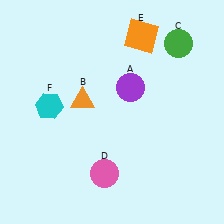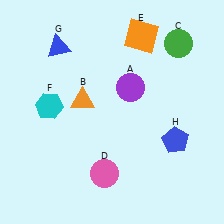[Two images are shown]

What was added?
A blue triangle (G), a blue pentagon (H) were added in Image 2.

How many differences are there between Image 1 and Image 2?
There are 2 differences between the two images.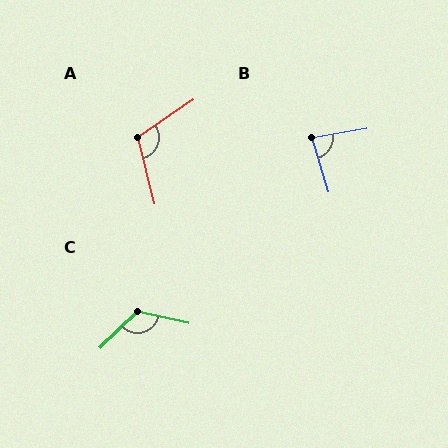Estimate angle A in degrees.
Approximately 110 degrees.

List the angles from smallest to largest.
B (83°), A (110°), C (123°).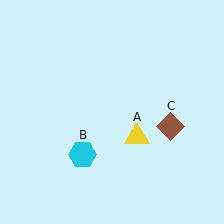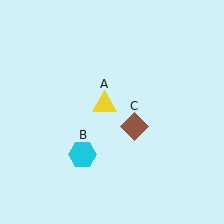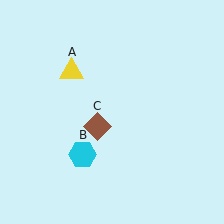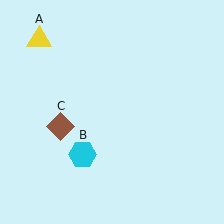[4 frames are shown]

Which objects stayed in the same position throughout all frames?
Cyan hexagon (object B) remained stationary.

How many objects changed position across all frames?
2 objects changed position: yellow triangle (object A), brown diamond (object C).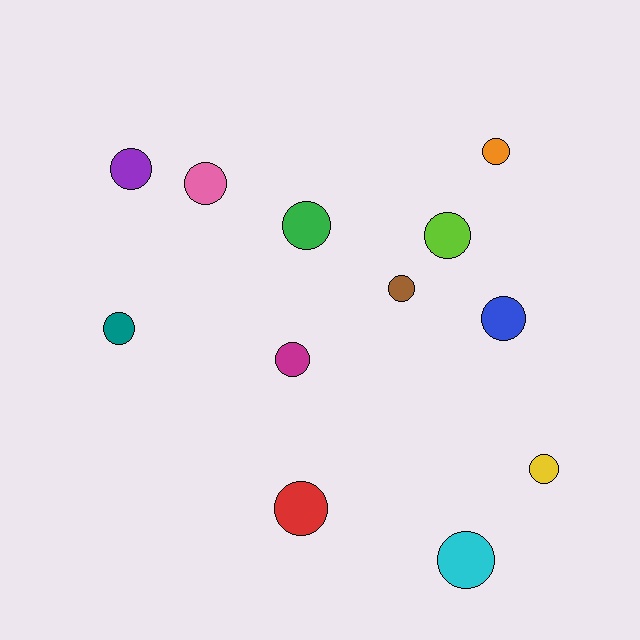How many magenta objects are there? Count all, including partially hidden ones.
There is 1 magenta object.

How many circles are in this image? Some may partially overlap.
There are 12 circles.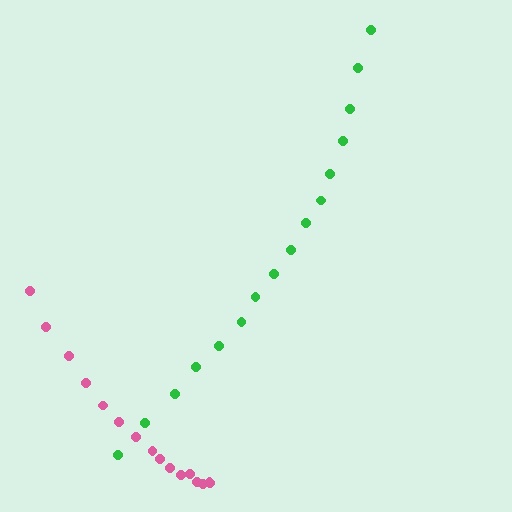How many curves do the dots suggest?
There are 2 distinct paths.